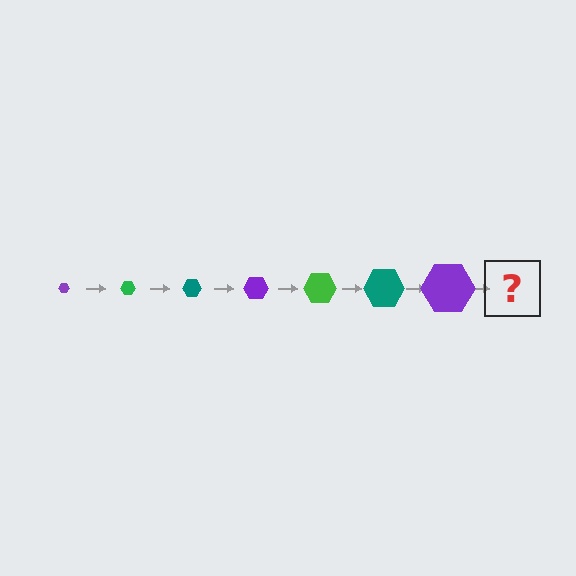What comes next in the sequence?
The next element should be a green hexagon, larger than the previous one.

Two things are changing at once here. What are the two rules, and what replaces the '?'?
The two rules are that the hexagon grows larger each step and the color cycles through purple, green, and teal. The '?' should be a green hexagon, larger than the previous one.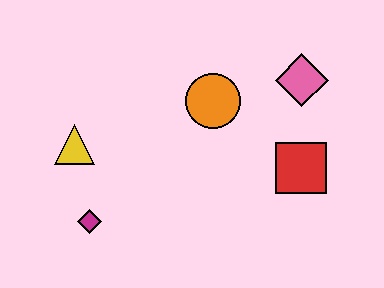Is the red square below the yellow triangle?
Yes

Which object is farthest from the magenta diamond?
The pink diamond is farthest from the magenta diamond.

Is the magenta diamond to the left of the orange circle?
Yes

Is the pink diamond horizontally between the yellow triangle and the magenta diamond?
No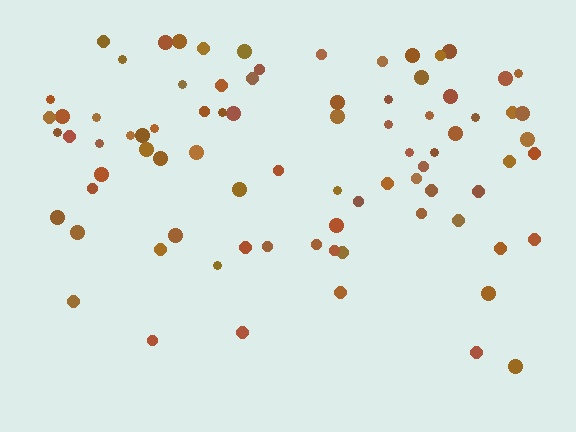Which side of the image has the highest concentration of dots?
The top.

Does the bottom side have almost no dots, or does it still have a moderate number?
Still a moderate number, just noticeably fewer than the top.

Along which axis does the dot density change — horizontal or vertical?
Vertical.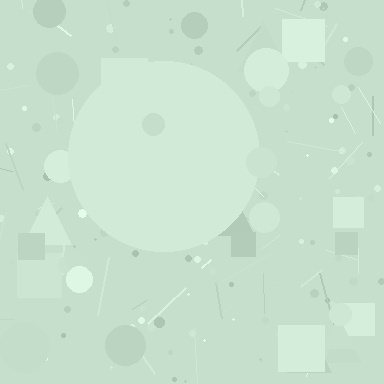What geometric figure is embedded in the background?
A circle is embedded in the background.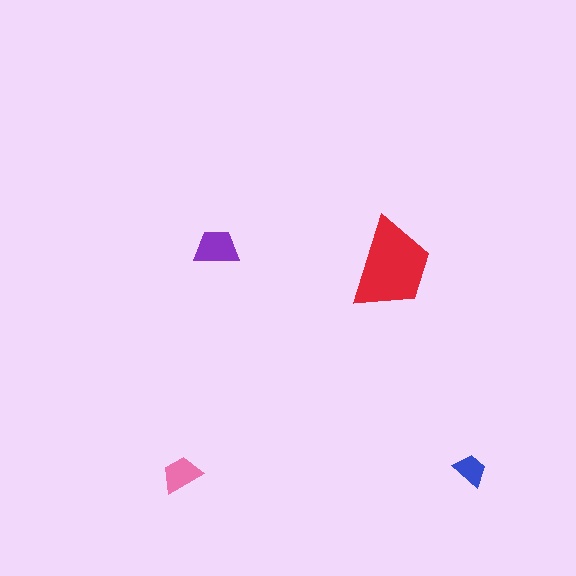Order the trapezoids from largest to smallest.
the red one, the purple one, the pink one, the blue one.